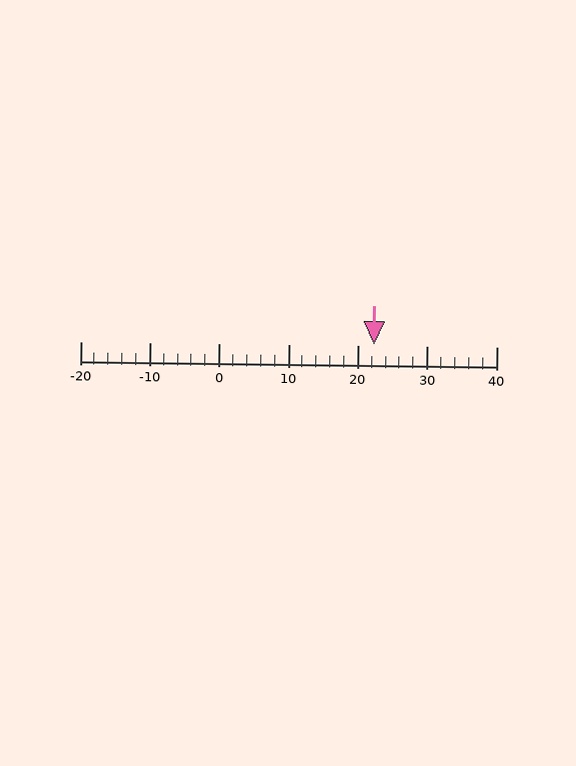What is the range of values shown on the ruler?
The ruler shows values from -20 to 40.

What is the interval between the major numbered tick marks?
The major tick marks are spaced 10 units apart.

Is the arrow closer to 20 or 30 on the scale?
The arrow is closer to 20.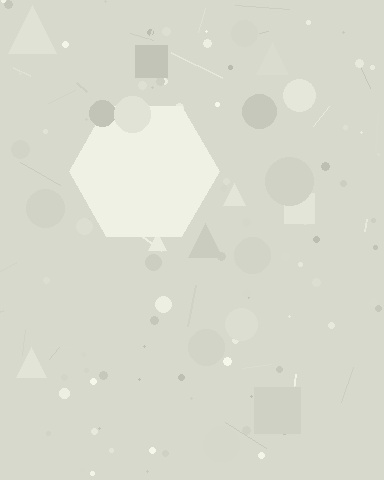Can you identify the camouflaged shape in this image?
The camouflaged shape is a hexagon.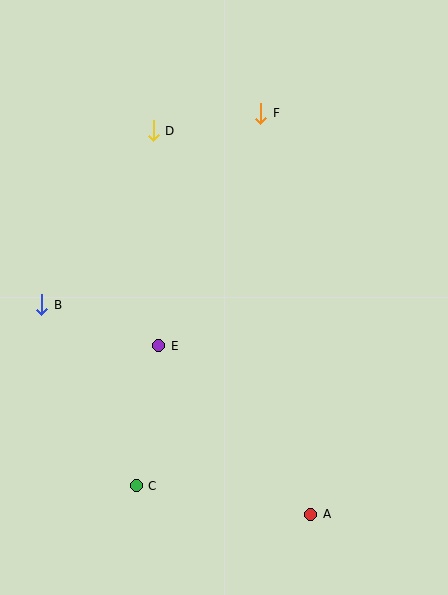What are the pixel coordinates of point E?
Point E is at (159, 346).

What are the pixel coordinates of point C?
Point C is at (136, 486).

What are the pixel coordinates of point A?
Point A is at (311, 514).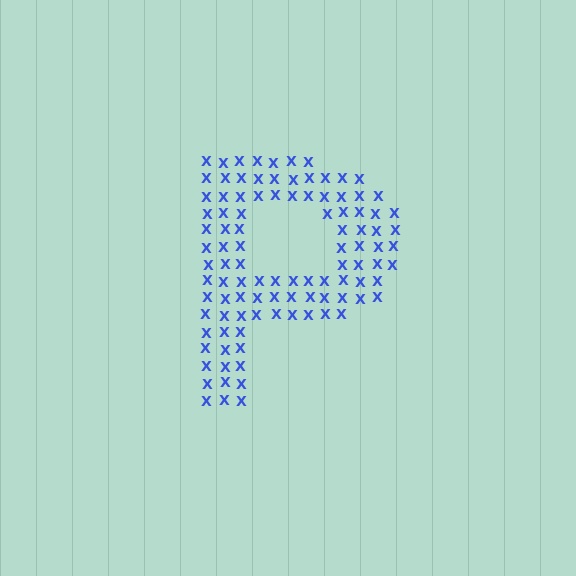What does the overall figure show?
The overall figure shows the letter P.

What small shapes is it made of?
It is made of small letter X's.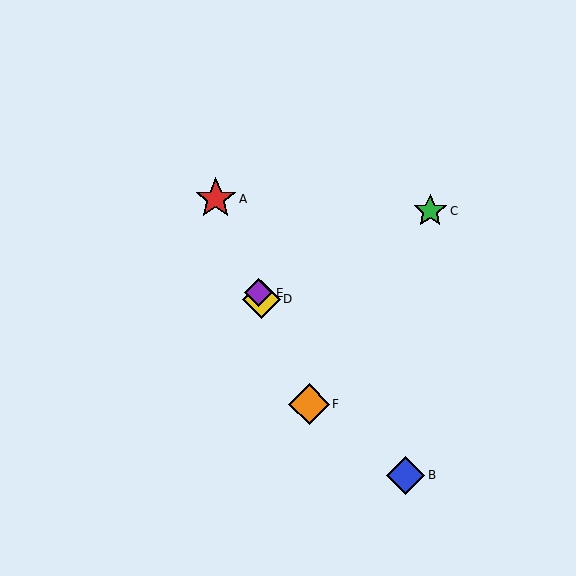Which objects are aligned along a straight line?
Objects A, D, E, F are aligned along a straight line.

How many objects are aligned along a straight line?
4 objects (A, D, E, F) are aligned along a straight line.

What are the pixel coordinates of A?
Object A is at (216, 199).